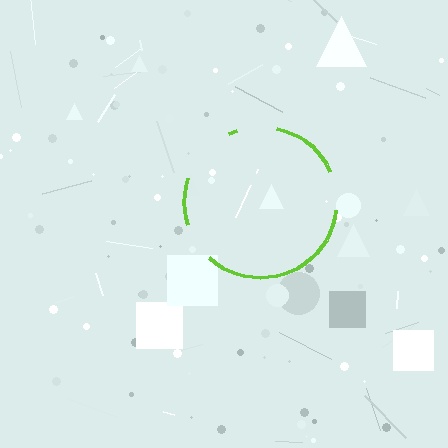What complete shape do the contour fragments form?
The contour fragments form a circle.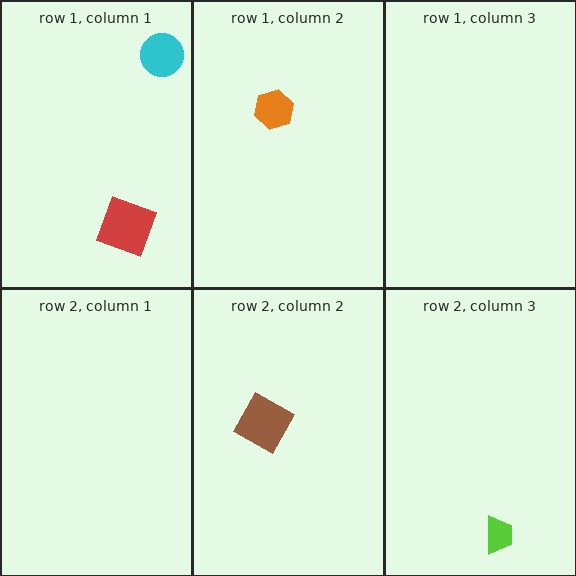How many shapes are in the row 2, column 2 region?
1.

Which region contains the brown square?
The row 2, column 2 region.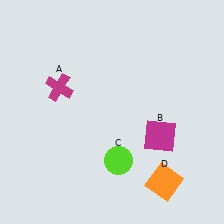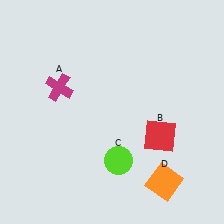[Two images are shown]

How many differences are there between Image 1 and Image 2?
There is 1 difference between the two images.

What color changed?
The square (B) changed from magenta in Image 1 to red in Image 2.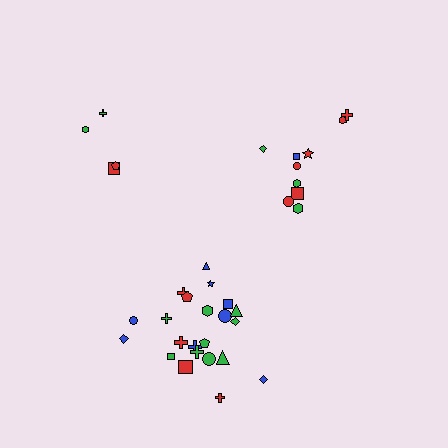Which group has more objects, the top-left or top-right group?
The top-right group.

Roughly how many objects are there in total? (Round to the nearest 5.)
Roughly 35 objects in total.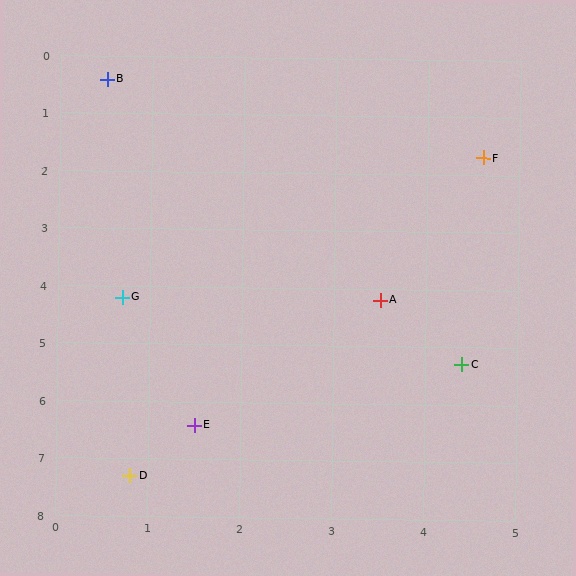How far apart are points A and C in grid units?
Points A and C are about 1.4 grid units apart.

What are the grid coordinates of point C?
Point C is at approximately (4.4, 5.3).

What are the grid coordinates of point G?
Point G is at approximately (0.7, 4.2).